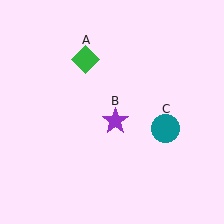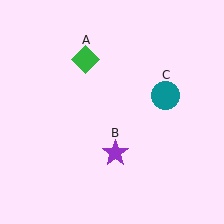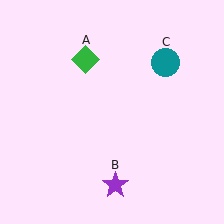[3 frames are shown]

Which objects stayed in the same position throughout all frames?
Green diamond (object A) remained stationary.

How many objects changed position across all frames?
2 objects changed position: purple star (object B), teal circle (object C).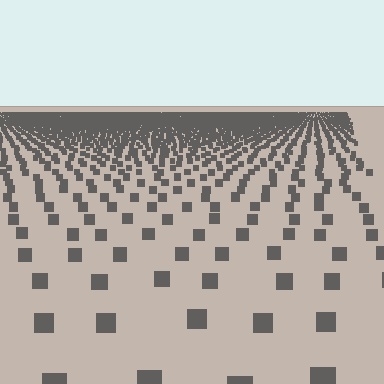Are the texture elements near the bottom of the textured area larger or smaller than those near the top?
Larger. Near the bottom, elements are closer to the viewer and appear at a bigger on-screen size.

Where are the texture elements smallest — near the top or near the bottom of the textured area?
Near the top.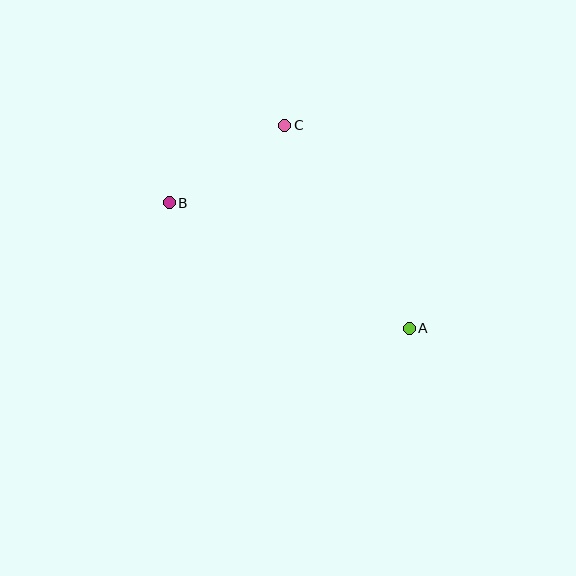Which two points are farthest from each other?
Points A and B are farthest from each other.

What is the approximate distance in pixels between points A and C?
The distance between A and C is approximately 238 pixels.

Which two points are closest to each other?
Points B and C are closest to each other.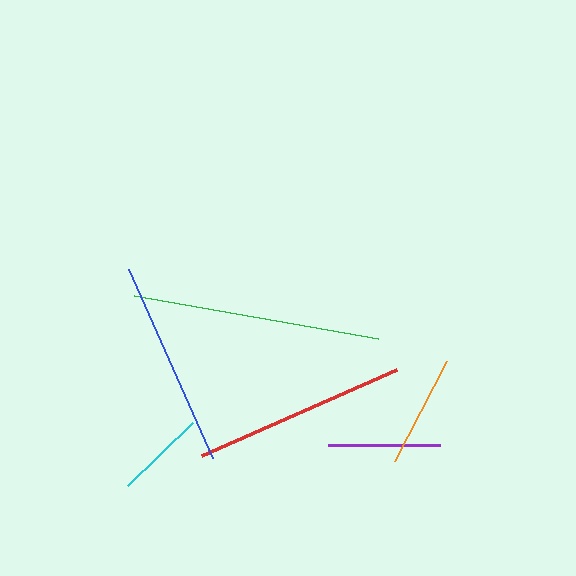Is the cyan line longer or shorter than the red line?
The red line is longer than the cyan line.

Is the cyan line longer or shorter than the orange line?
The orange line is longer than the cyan line.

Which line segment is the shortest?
The cyan line is the shortest at approximately 90 pixels.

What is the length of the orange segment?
The orange segment is approximately 112 pixels long.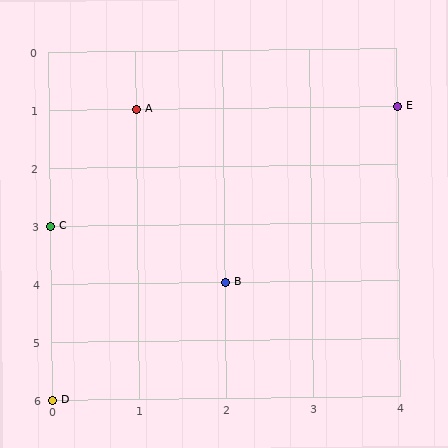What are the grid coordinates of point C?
Point C is at grid coordinates (0, 3).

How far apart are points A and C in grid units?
Points A and C are 1 column and 2 rows apart (about 2.2 grid units diagonally).